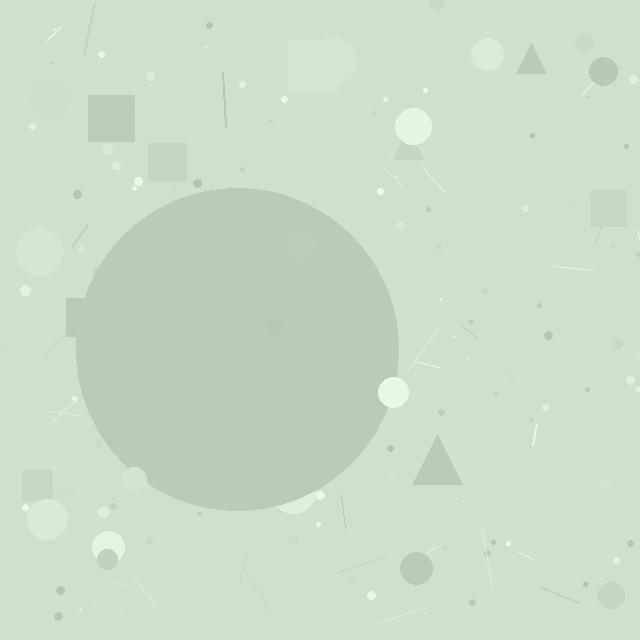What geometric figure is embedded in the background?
A circle is embedded in the background.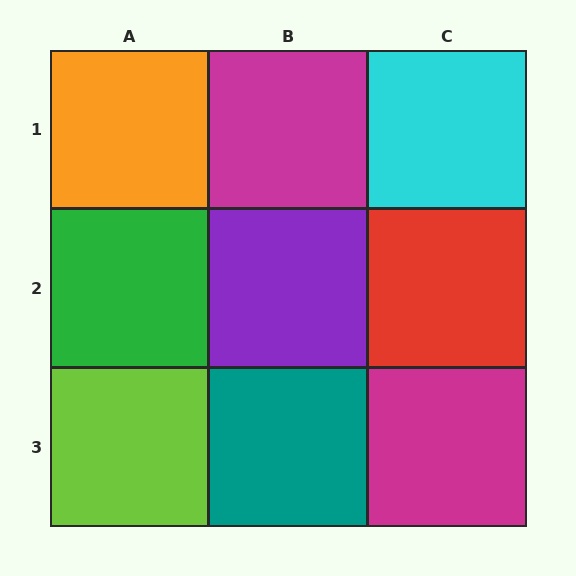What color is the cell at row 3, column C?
Magenta.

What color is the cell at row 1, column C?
Cyan.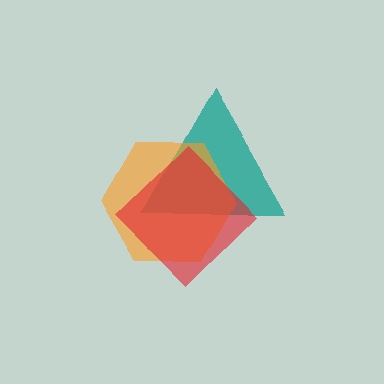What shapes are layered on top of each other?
The layered shapes are: a teal triangle, an orange hexagon, a red diamond.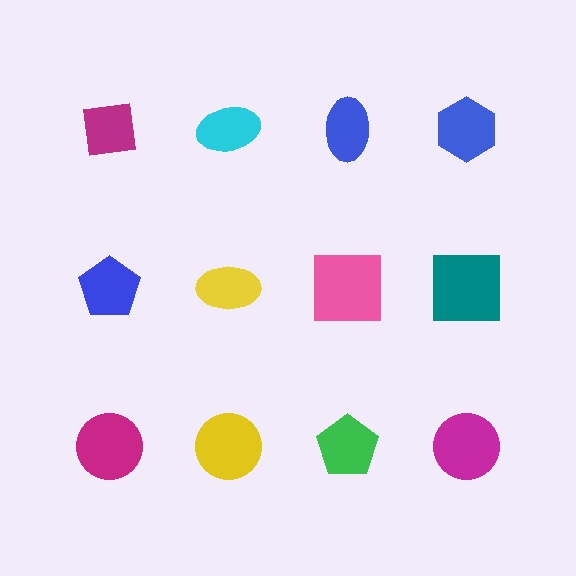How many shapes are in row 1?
4 shapes.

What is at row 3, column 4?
A magenta circle.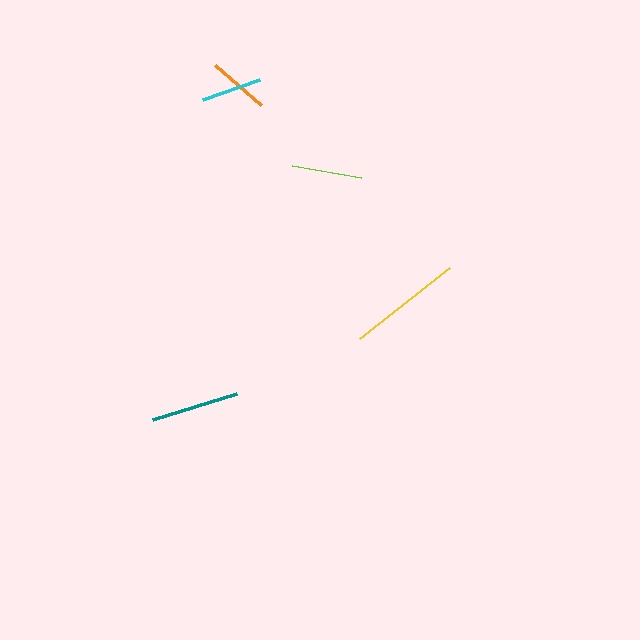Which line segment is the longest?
The yellow line is the longest at approximately 115 pixels.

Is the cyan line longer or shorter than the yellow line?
The yellow line is longer than the cyan line.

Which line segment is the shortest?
The orange line is the shortest at approximately 61 pixels.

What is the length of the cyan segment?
The cyan segment is approximately 61 pixels long.